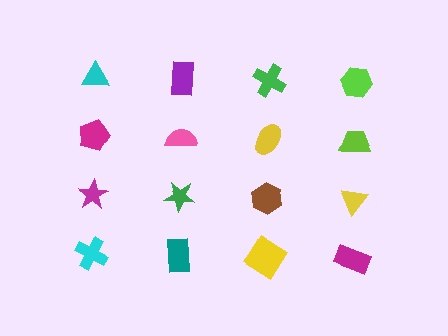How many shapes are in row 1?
4 shapes.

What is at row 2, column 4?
A lime trapezoid.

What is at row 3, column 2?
A green star.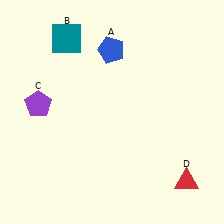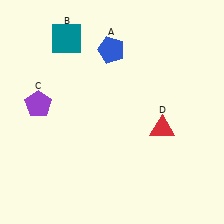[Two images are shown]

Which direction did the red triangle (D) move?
The red triangle (D) moved up.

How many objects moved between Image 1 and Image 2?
1 object moved between the two images.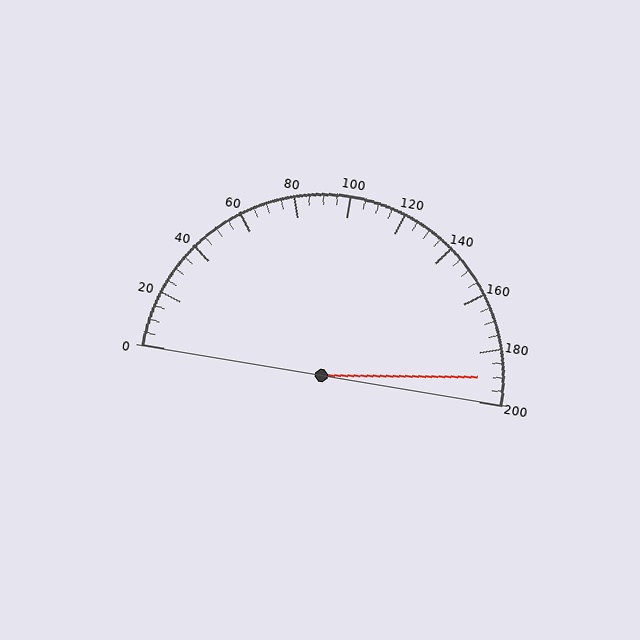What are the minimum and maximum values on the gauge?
The gauge ranges from 0 to 200.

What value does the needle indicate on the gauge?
The needle indicates approximately 190.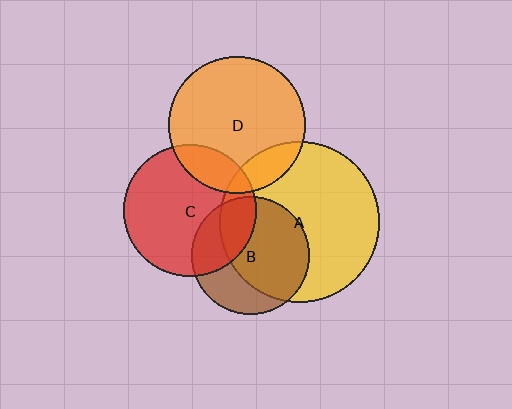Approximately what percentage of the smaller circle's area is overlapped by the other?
Approximately 15%.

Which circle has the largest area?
Circle A (yellow).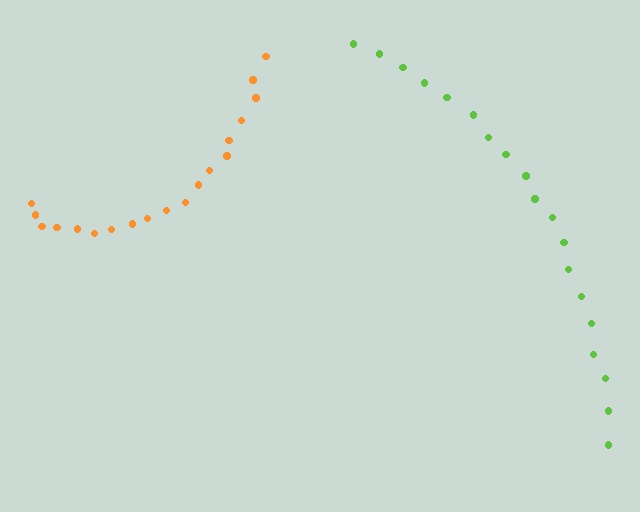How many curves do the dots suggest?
There are 2 distinct paths.